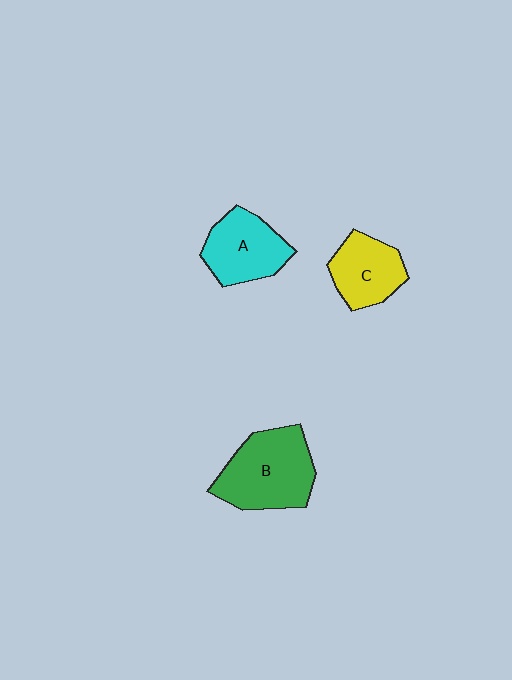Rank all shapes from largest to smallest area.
From largest to smallest: B (green), A (cyan), C (yellow).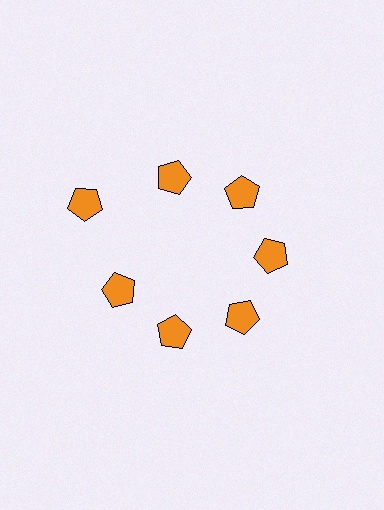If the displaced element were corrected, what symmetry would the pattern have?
It would have 7-fold rotational symmetry — the pattern would map onto itself every 51 degrees.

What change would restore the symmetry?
The symmetry would be restored by moving it inward, back onto the ring so that all 7 pentagons sit at equal angles and equal distance from the center.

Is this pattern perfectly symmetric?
No. The 7 orange pentagons are arranged in a ring, but one element near the 10 o'clock position is pushed outward from the center, breaking the 7-fold rotational symmetry.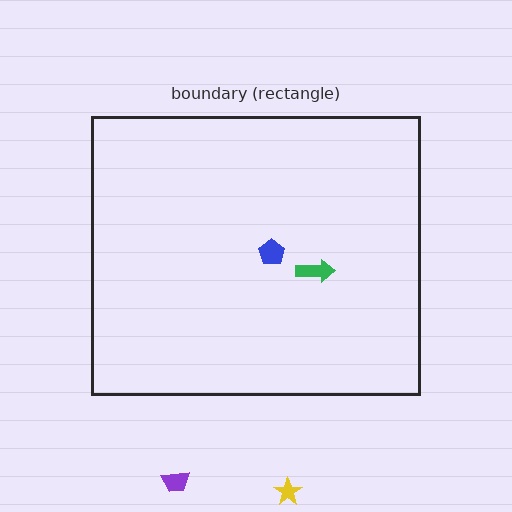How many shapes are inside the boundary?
2 inside, 2 outside.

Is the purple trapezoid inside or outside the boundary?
Outside.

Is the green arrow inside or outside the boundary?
Inside.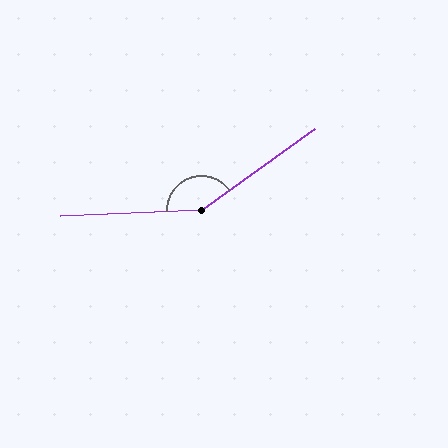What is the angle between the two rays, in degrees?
Approximately 147 degrees.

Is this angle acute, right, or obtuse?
It is obtuse.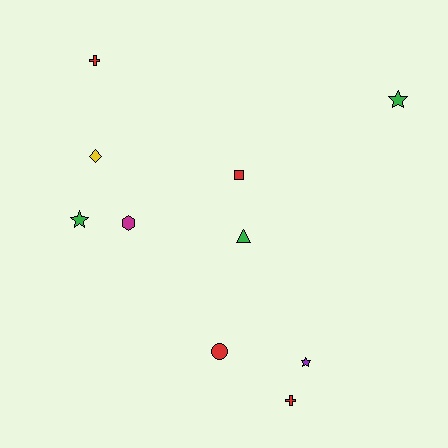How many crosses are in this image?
There are 2 crosses.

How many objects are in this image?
There are 10 objects.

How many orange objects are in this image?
There are no orange objects.